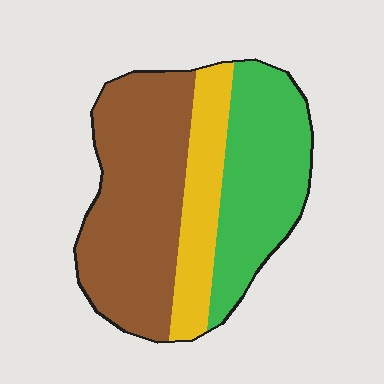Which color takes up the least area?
Yellow, at roughly 20%.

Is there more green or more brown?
Brown.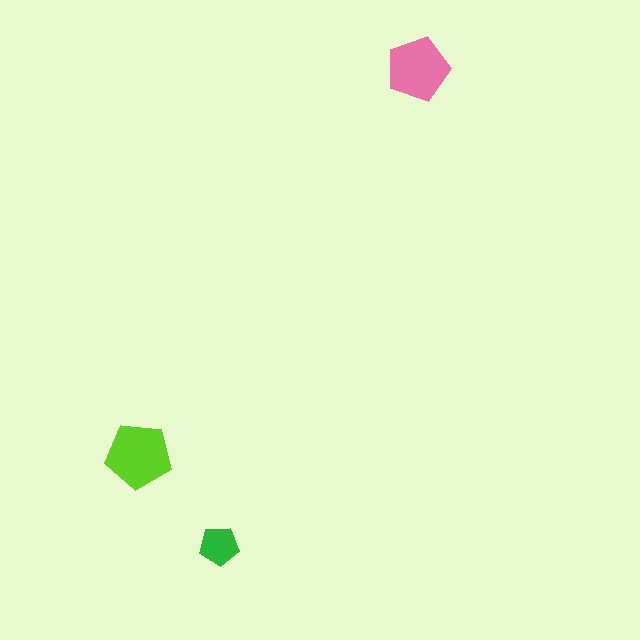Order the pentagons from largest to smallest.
the lime one, the pink one, the green one.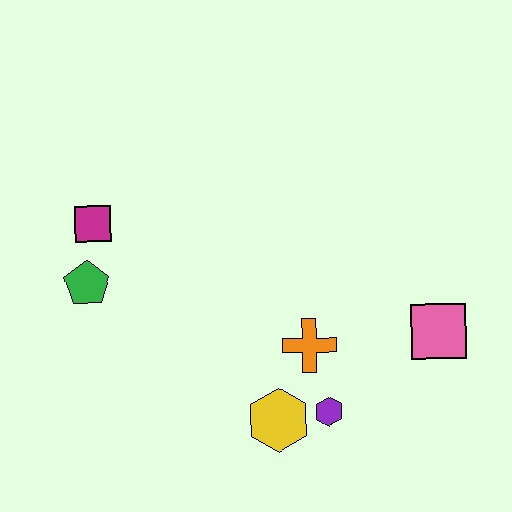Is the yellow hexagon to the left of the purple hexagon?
Yes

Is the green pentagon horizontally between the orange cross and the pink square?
No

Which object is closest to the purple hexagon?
The yellow hexagon is closest to the purple hexagon.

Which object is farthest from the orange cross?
The magenta square is farthest from the orange cross.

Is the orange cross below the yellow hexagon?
No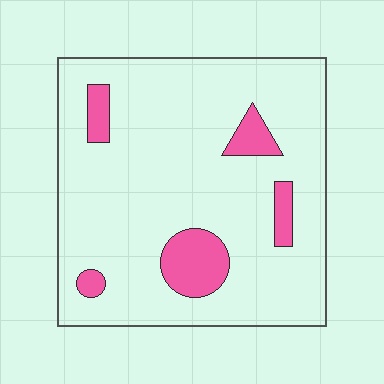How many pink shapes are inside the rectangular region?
5.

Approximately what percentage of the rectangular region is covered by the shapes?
Approximately 10%.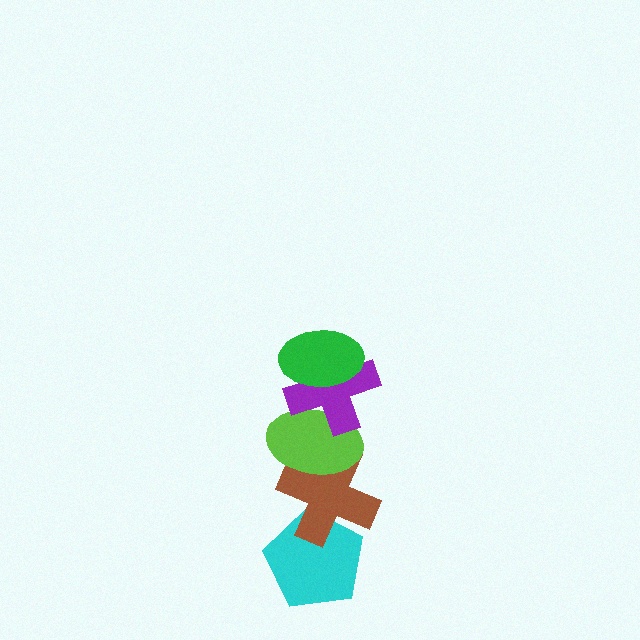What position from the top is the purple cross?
The purple cross is 2nd from the top.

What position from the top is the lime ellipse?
The lime ellipse is 3rd from the top.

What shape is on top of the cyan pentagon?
The brown cross is on top of the cyan pentagon.